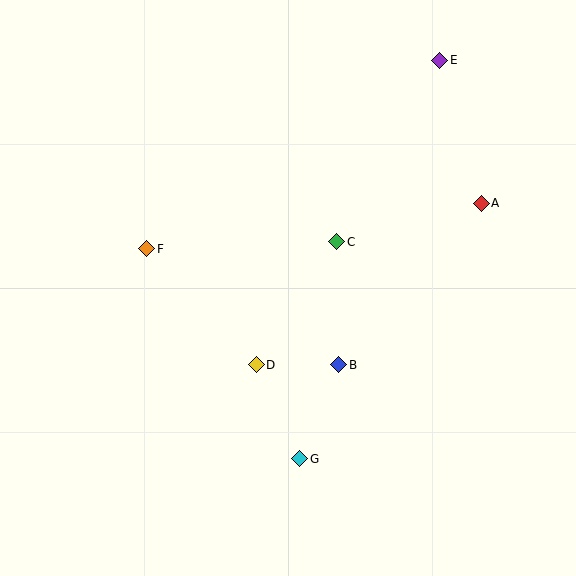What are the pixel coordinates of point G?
Point G is at (300, 459).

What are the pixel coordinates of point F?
Point F is at (147, 249).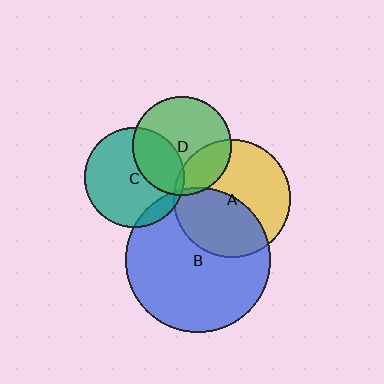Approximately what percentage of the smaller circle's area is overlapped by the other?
Approximately 5%.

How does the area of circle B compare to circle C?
Approximately 2.1 times.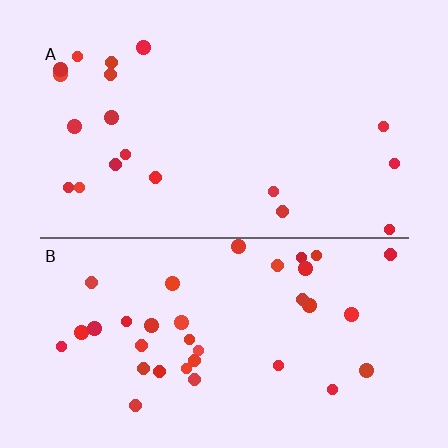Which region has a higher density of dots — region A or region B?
B (the bottom).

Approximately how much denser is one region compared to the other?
Approximately 1.9× — region B over region A.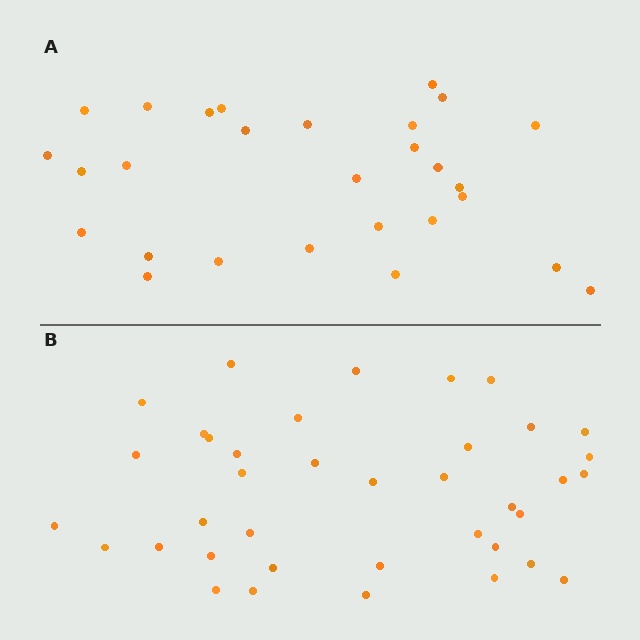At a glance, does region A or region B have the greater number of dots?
Region B (the bottom region) has more dots.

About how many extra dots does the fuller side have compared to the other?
Region B has roughly 10 or so more dots than region A.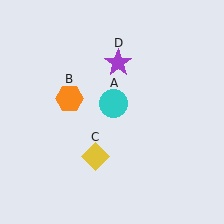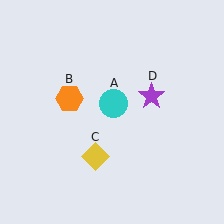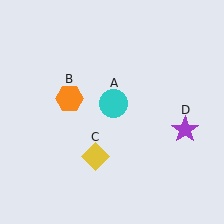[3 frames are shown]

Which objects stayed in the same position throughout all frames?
Cyan circle (object A) and orange hexagon (object B) and yellow diamond (object C) remained stationary.